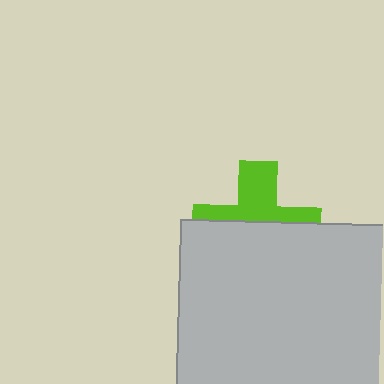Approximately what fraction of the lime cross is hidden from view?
Roughly 56% of the lime cross is hidden behind the light gray square.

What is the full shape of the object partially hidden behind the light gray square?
The partially hidden object is a lime cross.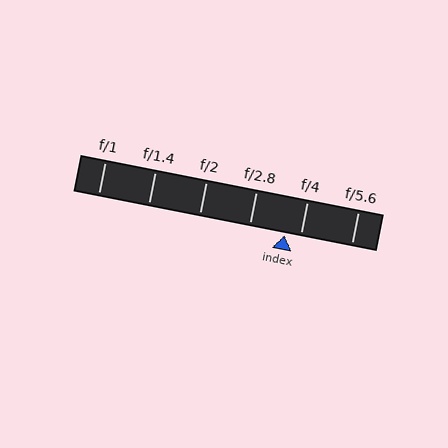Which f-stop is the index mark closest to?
The index mark is closest to f/4.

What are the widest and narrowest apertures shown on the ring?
The widest aperture shown is f/1 and the narrowest is f/5.6.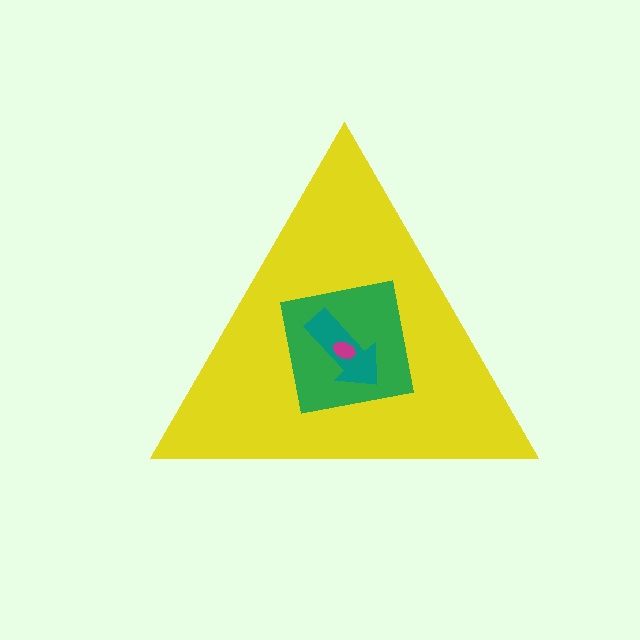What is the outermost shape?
The yellow triangle.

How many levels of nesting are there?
4.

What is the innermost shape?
The magenta ellipse.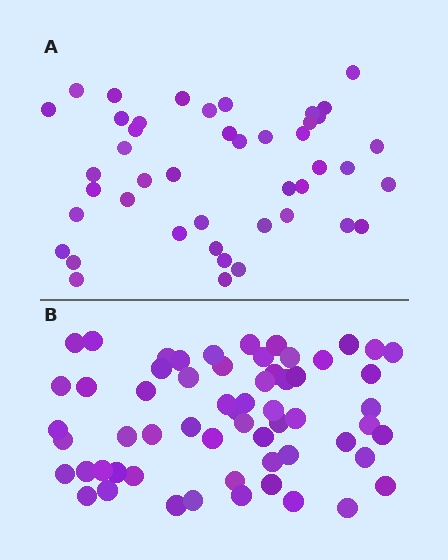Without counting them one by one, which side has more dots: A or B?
Region B (the bottom region) has more dots.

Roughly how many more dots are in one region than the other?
Region B has approximately 15 more dots than region A.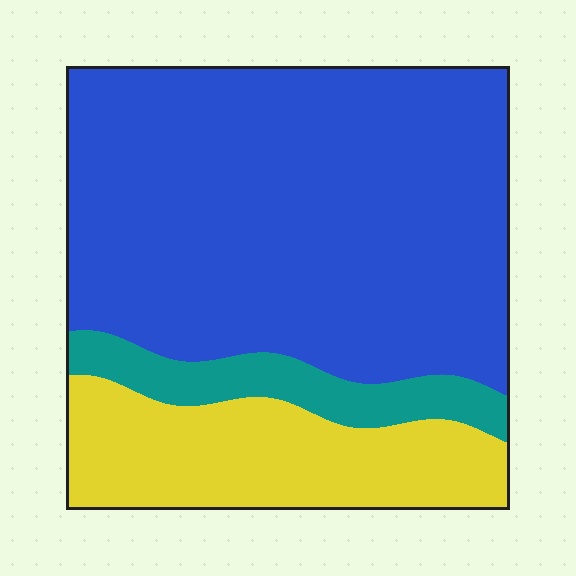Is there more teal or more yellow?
Yellow.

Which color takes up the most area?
Blue, at roughly 65%.